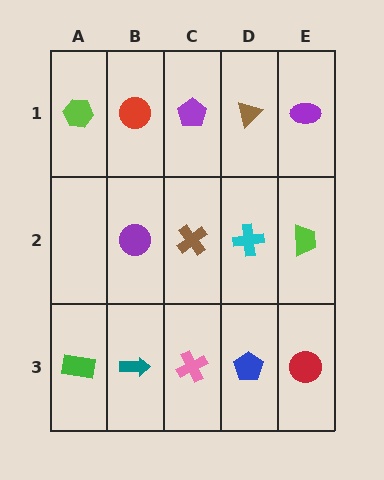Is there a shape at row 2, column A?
No, that cell is empty.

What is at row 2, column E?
A lime trapezoid.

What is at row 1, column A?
A lime hexagon.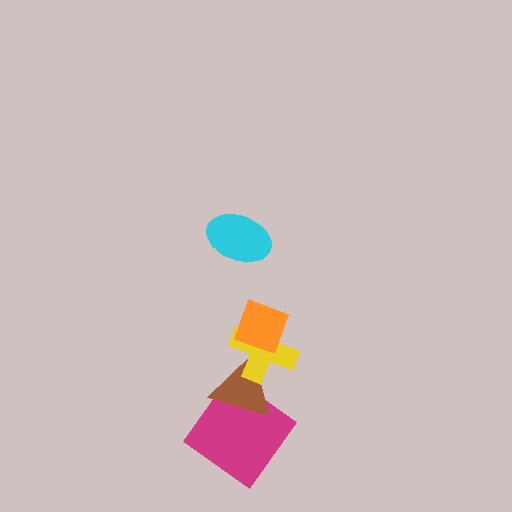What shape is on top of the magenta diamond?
The brown triangle is on top of the magenta diamond.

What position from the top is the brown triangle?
The brown triangle is 4th from the top.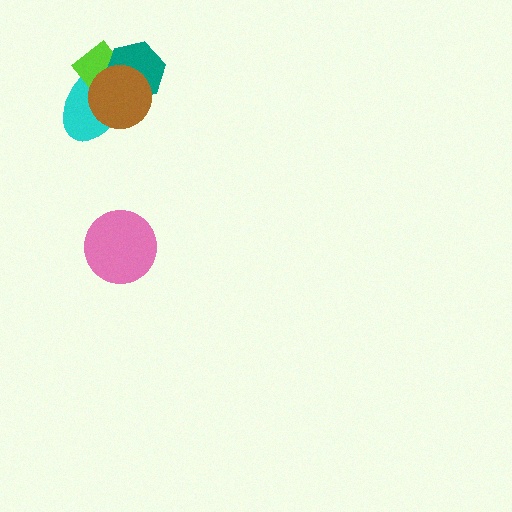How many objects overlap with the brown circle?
3 objects overlap with the brown circle.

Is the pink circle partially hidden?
No, no other shape covers it.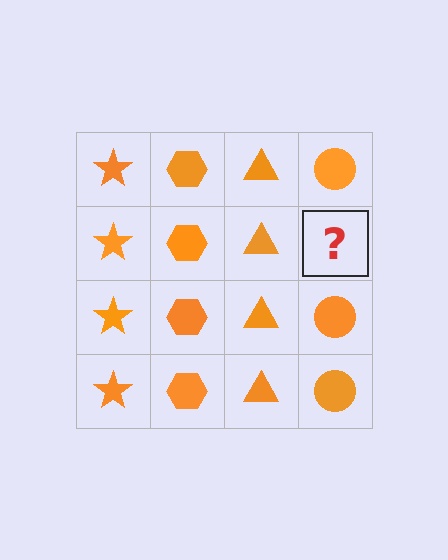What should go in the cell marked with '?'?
The missing cell should contain an orange circle.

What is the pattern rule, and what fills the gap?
The rule is that each column has a consistent shape. The gap should be filled with an orange circle.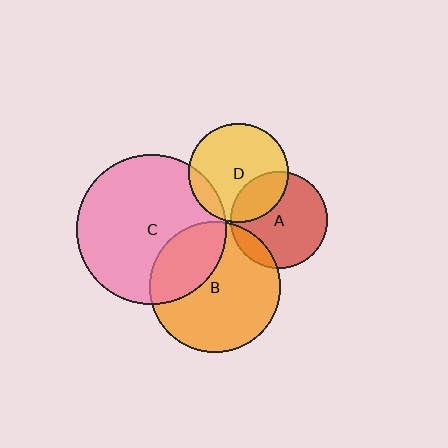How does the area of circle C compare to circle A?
Approximately 2.4 times.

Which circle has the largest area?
Circle C (pink).